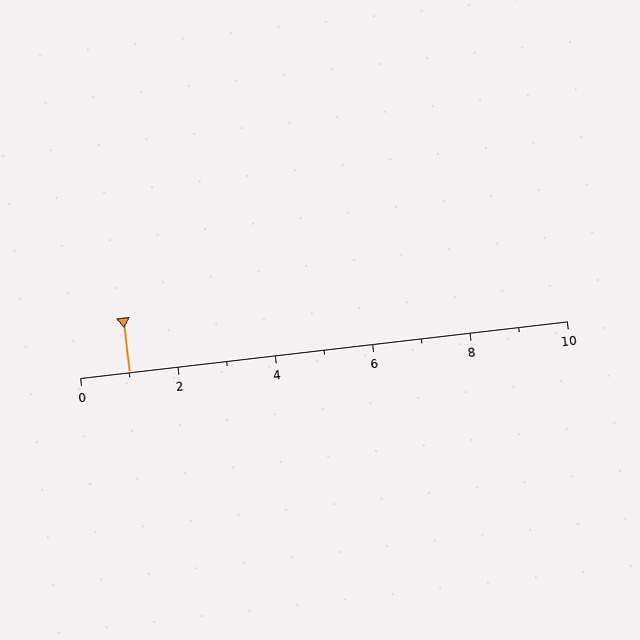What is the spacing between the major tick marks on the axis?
The major ticks are spaced 2 apart.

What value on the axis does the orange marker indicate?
The marker indicates approximately 1.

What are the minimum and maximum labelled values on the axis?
The axis runs from 0 to 10.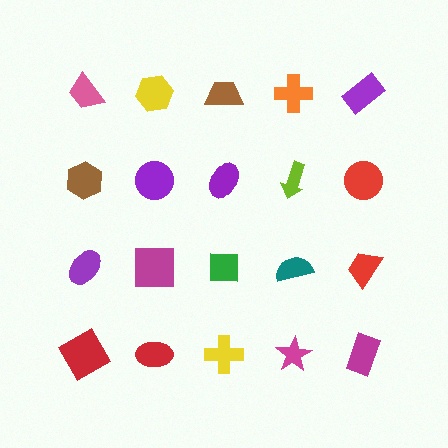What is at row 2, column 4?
A lime arrow.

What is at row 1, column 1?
A pink trapezoid.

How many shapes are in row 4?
5 shapes.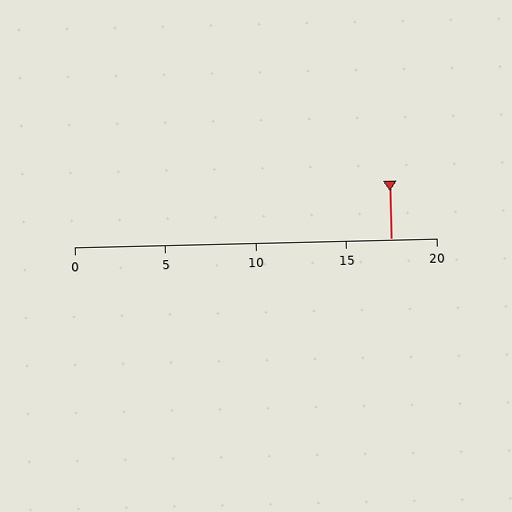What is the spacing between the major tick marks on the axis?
The major ticks are spaced 5 apart.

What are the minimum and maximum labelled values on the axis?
The axis runs from 0 to 20.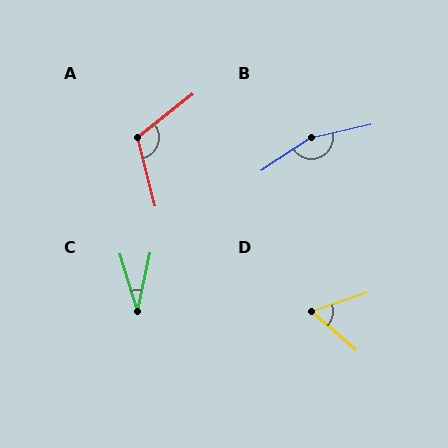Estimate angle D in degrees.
Approximately 60 degrees.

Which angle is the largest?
B, at approximately 160 degrees.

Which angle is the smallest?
C, at approximately 29 degrees.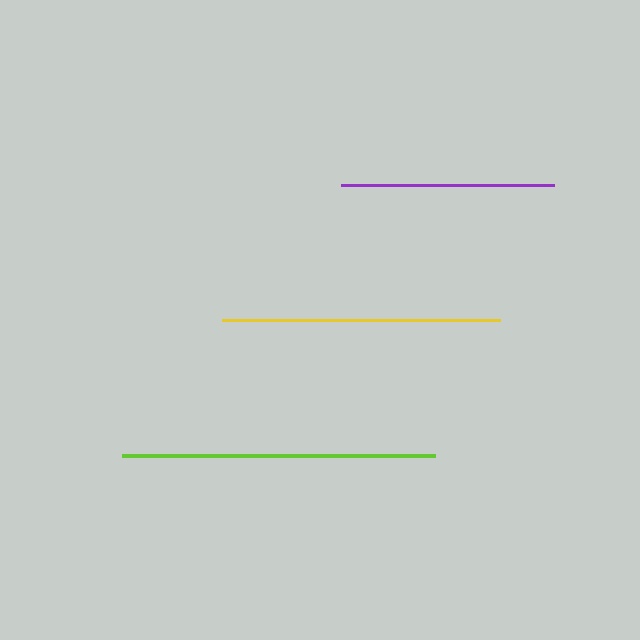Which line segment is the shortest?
The purple line is the shortest at approximately 213 pixels.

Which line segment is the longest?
The lime line is the longest at approximately 313 pixels.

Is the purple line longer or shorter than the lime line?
The lime line is longer than the purple line.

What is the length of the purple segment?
The purple segment is approximately 213 pixels long.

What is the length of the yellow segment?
The yellow segment is approximately 278 pixels long.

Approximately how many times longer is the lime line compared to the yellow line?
The lime line is approximately 1.1 times the length of the yellow line.